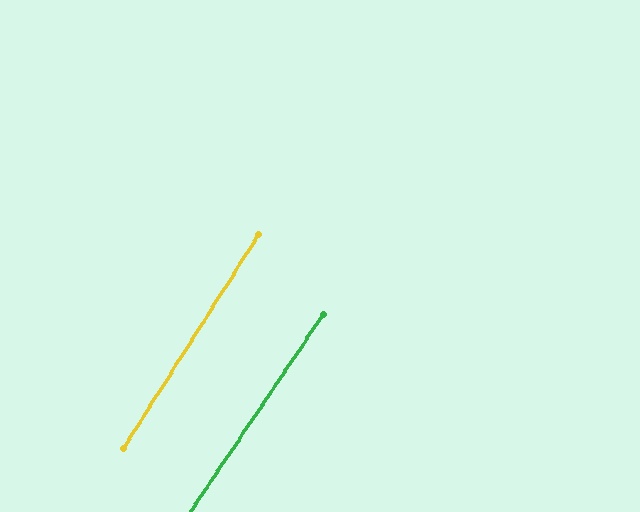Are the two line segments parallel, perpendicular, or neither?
Parallel — their directions differ by only 1.5°.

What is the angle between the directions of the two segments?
Approximately 2 degrees.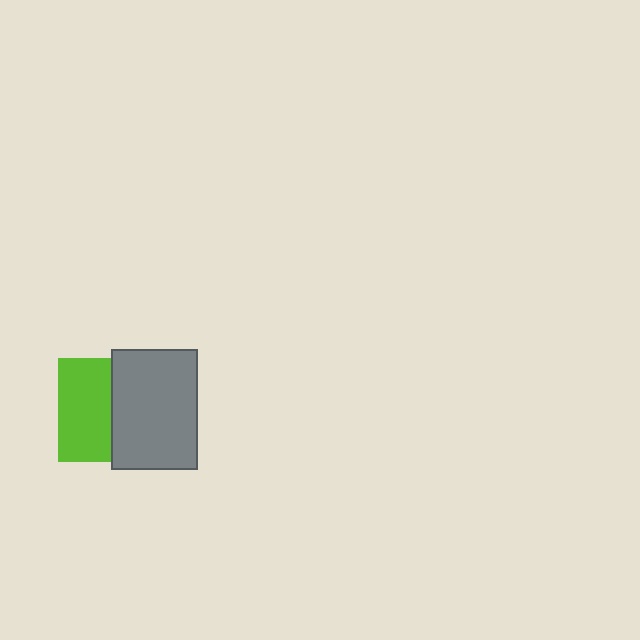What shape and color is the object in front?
The object in front is a gray rectangle.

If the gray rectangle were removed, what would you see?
You would see the complete lime square.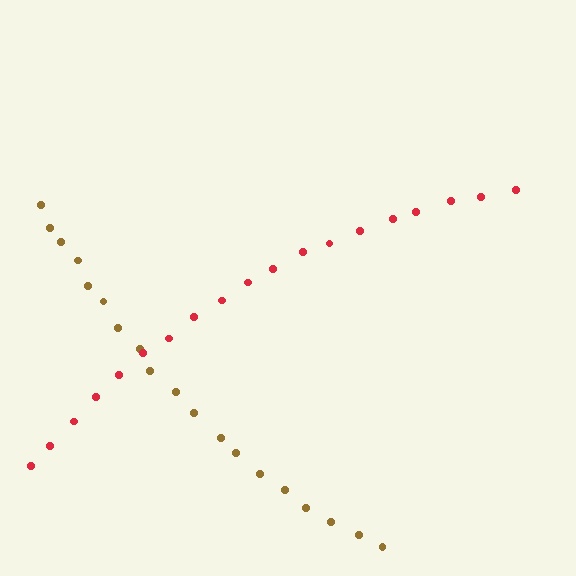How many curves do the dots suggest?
There are 2 distinct paths.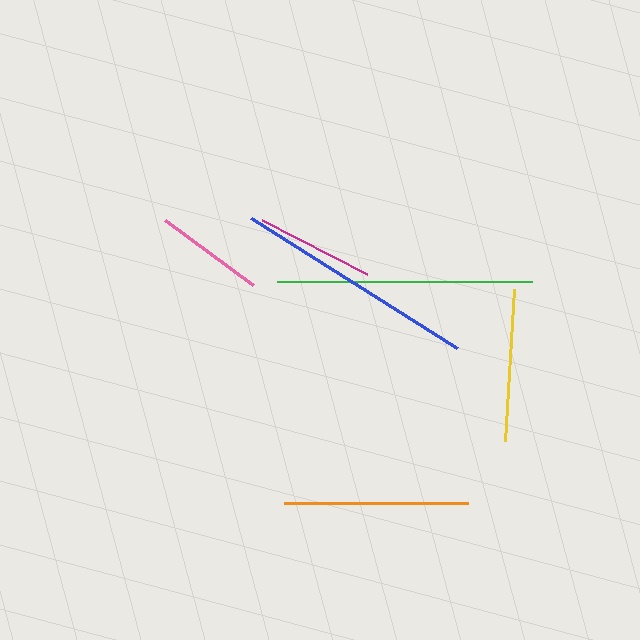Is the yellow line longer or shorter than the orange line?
The orange line is longer than the yellow line.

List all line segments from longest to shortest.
From longest to shortest: green, blue, orange, yellow, magenta, pink.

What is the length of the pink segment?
The pink segment is approximately 109 pixels long.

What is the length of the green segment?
The green segment is approximately 255 pixels long.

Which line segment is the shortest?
The pink line is the shortest at approximately 109 pixels.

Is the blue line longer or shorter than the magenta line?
The blue line is longer than the magenta line.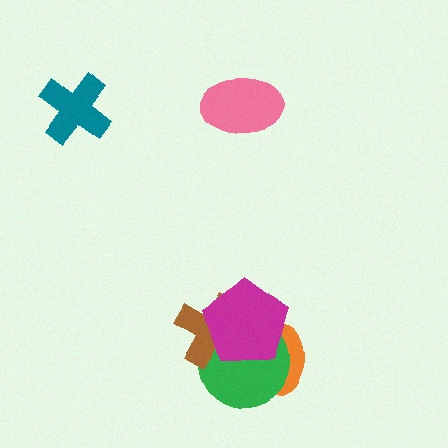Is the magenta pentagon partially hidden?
No, no other shape covers it.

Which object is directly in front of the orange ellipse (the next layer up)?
The green circle is directly in front of the orange ellipse.